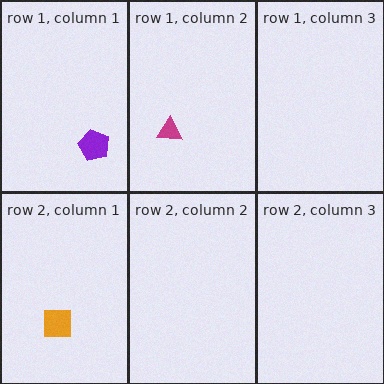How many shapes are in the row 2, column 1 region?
1.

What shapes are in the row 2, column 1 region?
The orange square.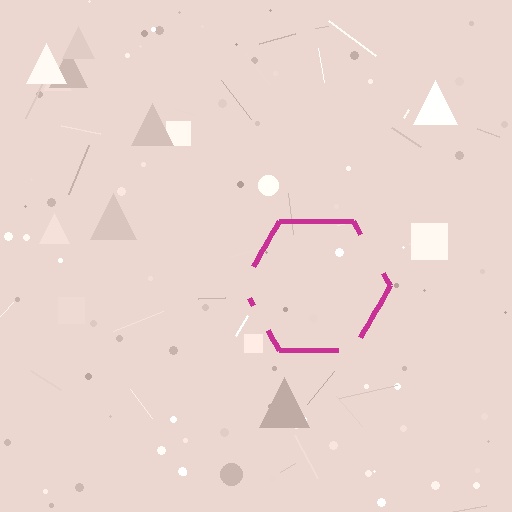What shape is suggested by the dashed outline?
The dashed outline suggests a hexagon.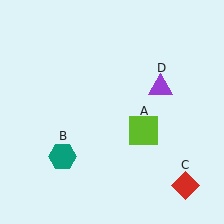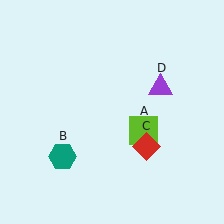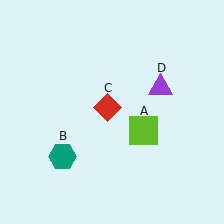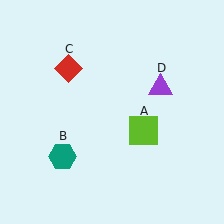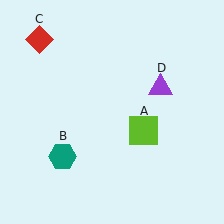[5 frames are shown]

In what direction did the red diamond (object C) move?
The red diamond (object C) moved up and to the left.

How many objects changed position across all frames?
1 object changed position: red diamond (object C).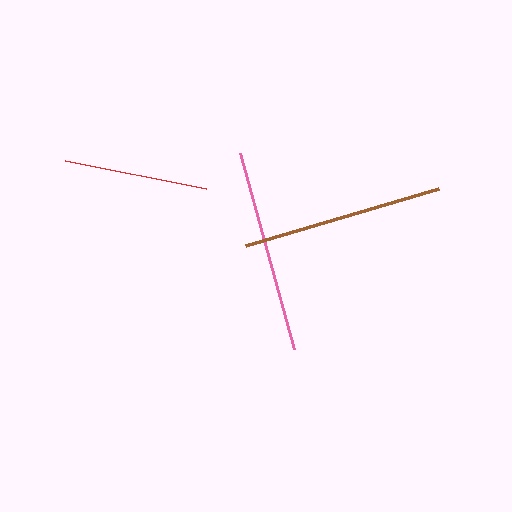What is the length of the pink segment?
The pink segment is approximately 203 pixels long.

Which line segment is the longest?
The pink line is the longest at approximately 203 pixels.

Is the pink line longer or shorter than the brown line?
The pink line is longer than the brown line.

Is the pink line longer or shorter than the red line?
The pink line is longer than the red line.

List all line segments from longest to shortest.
From longest to shortest: pink, brown, red.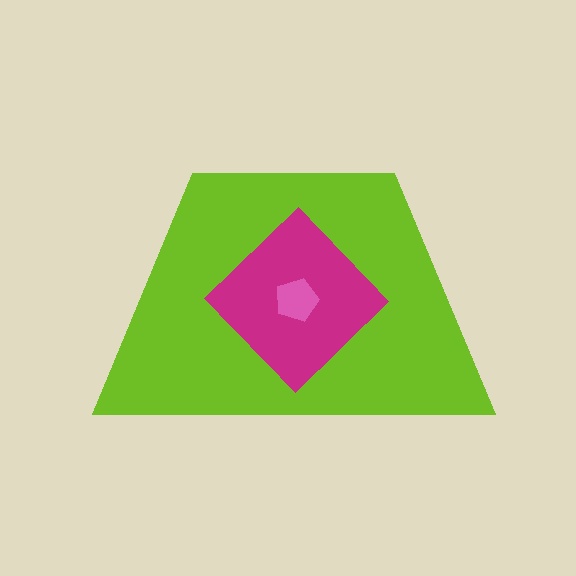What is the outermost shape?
The lime trapezoid.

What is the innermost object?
The pink pentagon.